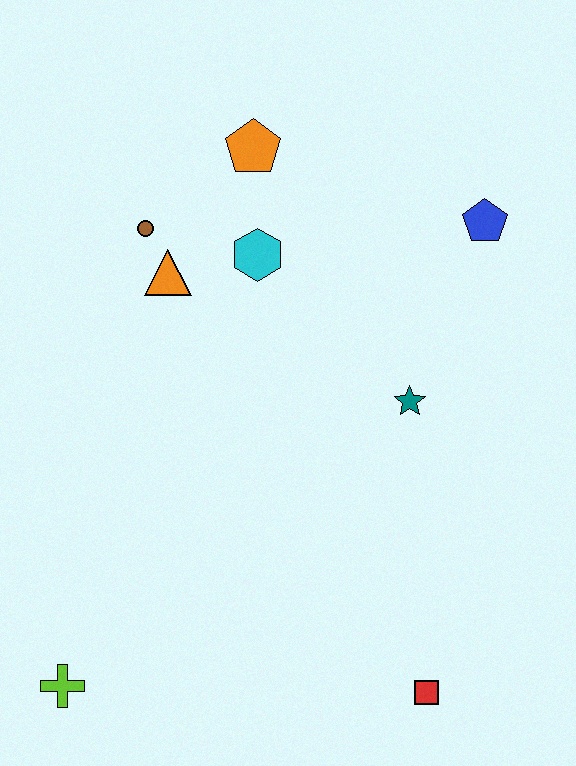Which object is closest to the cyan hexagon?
The orange triangle is closest to the cyan hexagon.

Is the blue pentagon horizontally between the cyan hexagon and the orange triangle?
No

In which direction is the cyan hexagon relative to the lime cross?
The cyan hexagon is above the lime cross.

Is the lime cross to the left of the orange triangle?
Yes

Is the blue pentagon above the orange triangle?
Yes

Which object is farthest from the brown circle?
The red square is farthest from the brown circle.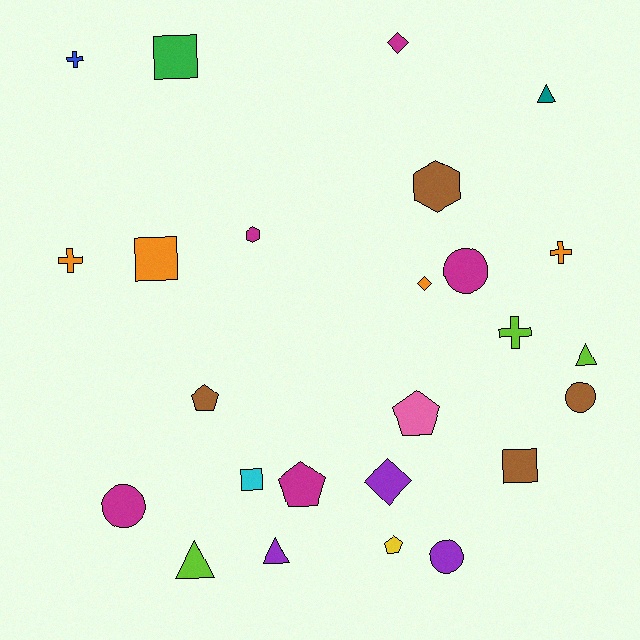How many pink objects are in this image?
There is 1 pink object.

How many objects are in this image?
There are 25 objects.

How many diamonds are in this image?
There are 3 diamonds.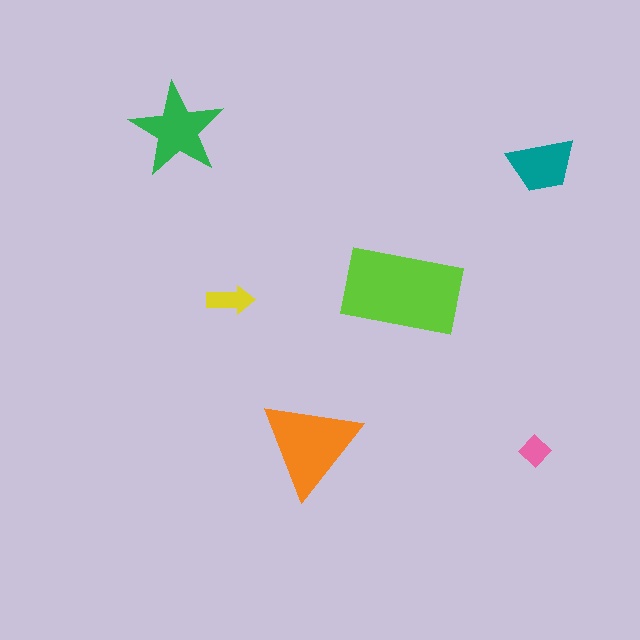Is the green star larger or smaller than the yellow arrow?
Larger.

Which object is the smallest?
The pink diamond.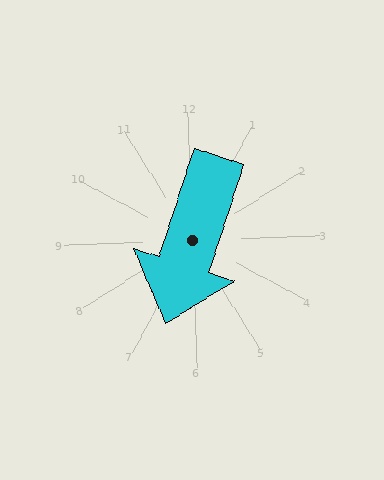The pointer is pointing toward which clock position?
Roughly 7 o'clock.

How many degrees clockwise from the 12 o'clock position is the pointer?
Approximately 200 degrees.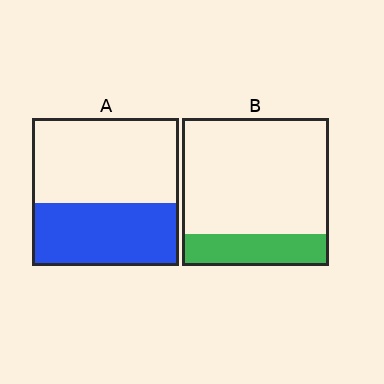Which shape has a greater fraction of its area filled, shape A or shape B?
Shape A.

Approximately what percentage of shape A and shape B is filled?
A is approximately 45% and B is approximately 20%.